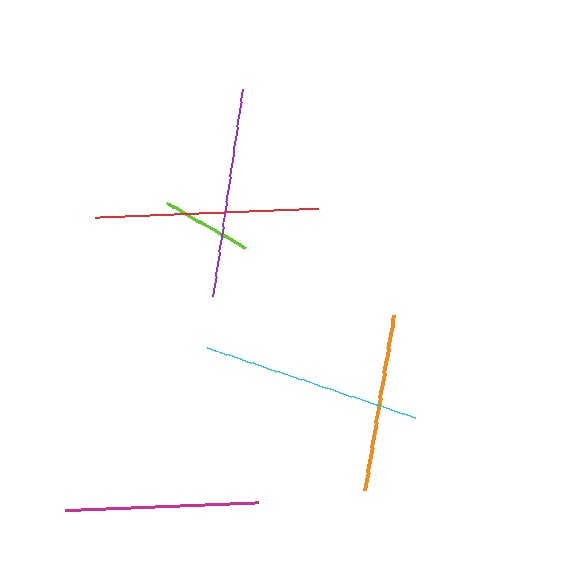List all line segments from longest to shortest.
From longest to shortest: red, cyan, purple, magenta, orange, lime.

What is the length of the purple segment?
The purple segment is approximately 209 pixels long.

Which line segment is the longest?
The red line is the longest at approximately 224 pixels.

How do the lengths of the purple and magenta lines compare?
The purple and magenta lines are approximately the same length.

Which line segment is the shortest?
The lime line is the shortest at approximately 91 pixels.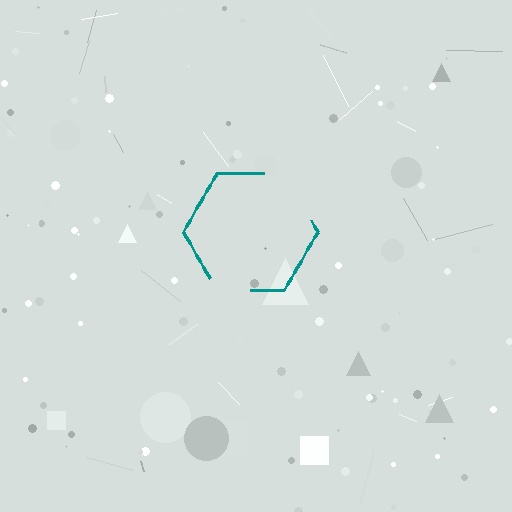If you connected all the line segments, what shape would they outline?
They would outline a hexagon.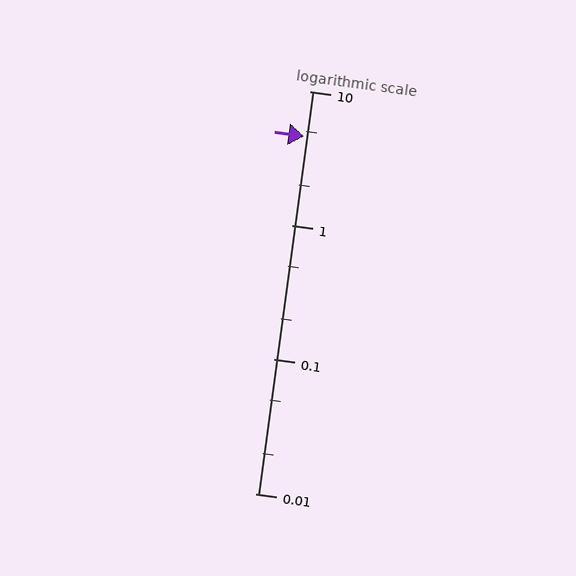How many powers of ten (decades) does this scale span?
The scale spans 3 decades, from 0.01 to 10.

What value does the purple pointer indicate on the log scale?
The pointer indicates approximately 4.6.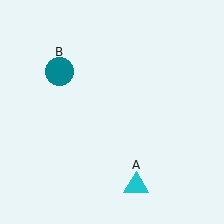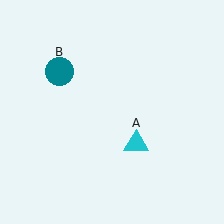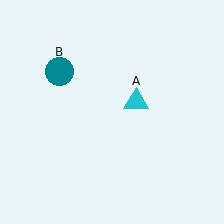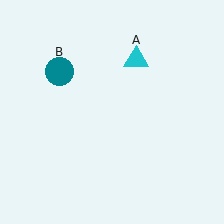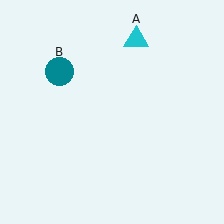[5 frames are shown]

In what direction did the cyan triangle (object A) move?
The cyan triangle (object A) moved up.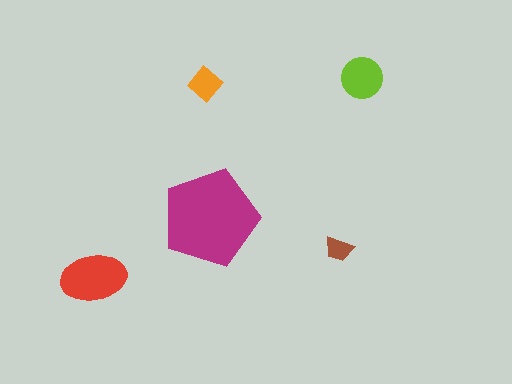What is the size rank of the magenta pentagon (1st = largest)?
1st.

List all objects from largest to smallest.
The magenta pentagon, the red ellipse, the lime circle, the orange diamond, the brown trapezoid.